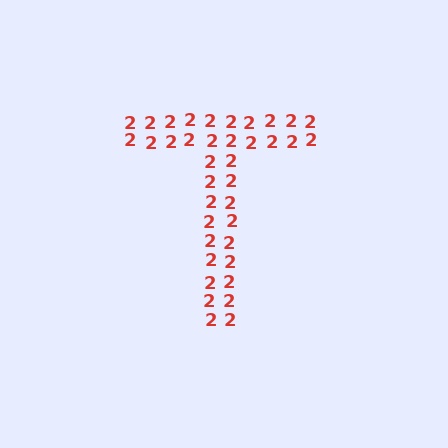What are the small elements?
The small elements are digit 2's.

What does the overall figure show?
The overall figure shows the letter T.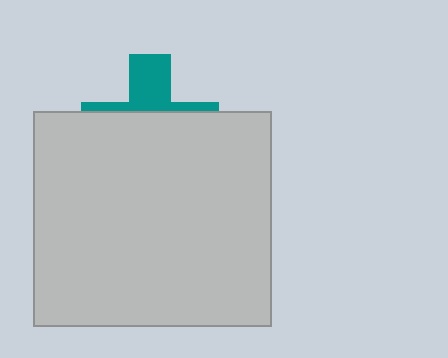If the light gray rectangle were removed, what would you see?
You would see the complete teal cross.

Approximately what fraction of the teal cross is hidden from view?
Roughly 66% of the teal cross is hidden behind the light gray rectangle.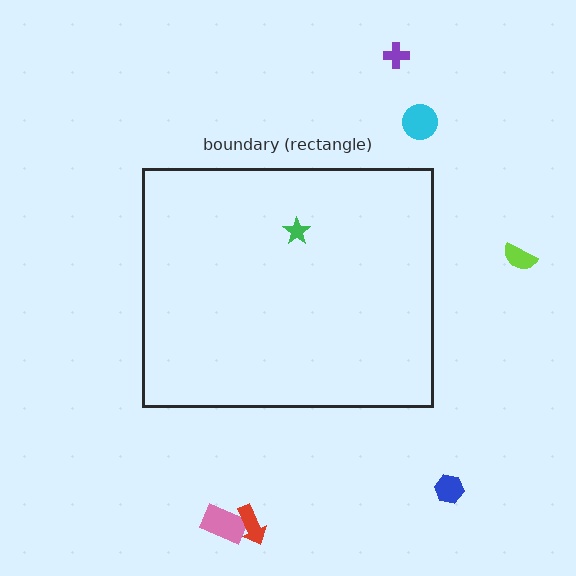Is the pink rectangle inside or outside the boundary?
Outside.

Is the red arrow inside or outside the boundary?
Outside.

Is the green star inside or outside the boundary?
Inside.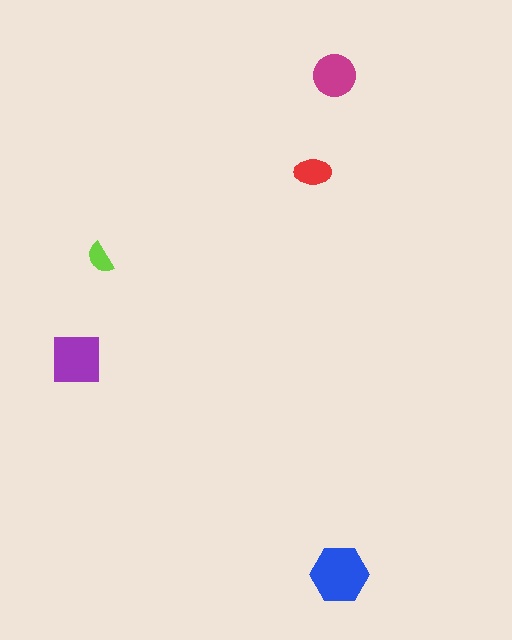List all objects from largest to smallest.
The blue hexagon, the purple square, the magenta circle, the red ellipse, the lime semicircle.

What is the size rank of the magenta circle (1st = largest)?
3rd.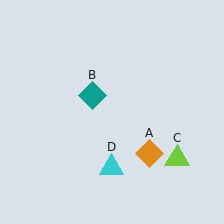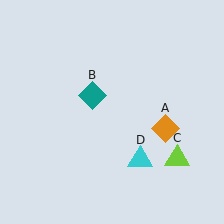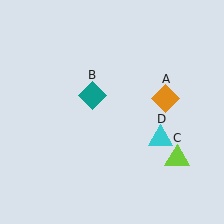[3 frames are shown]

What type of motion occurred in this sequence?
The orange diamond (object A), cyan triangle (object D) rotated counterclockwise around the center of the scene.